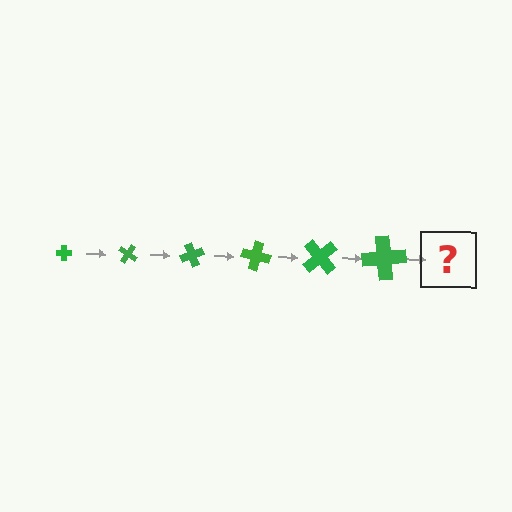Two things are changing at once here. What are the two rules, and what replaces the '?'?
The two rules are that the cross grows larger each step and it rotates 35 degrees each step. The '?' should be a cross, larger than the previous one and rotated 210 degrees from the start.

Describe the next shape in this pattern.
It should be a cross, larger than the previous one and rotated 210 degrees from the start.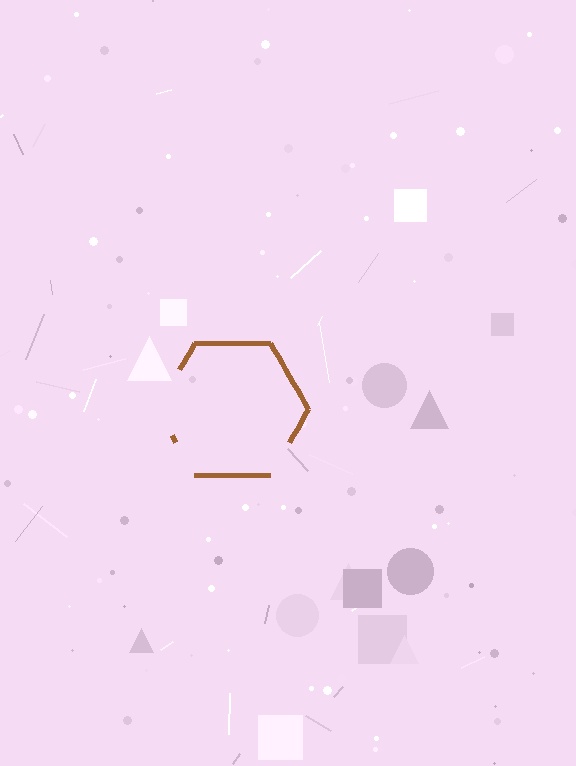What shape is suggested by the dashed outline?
The dashed outline suggests a hexagon.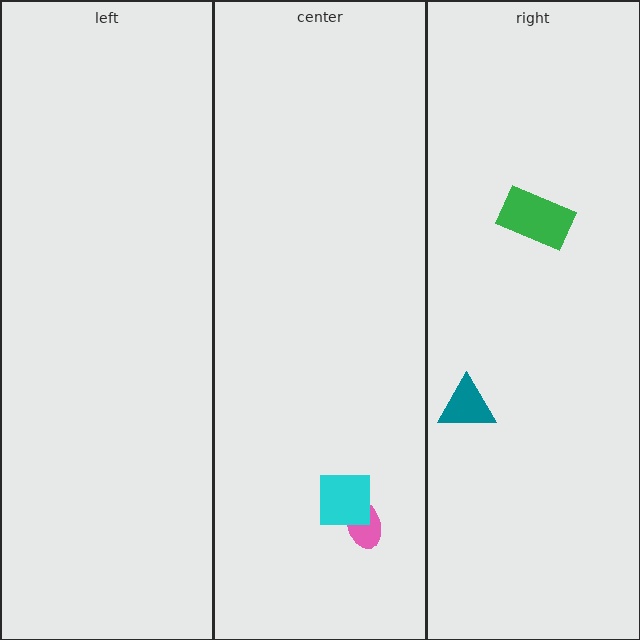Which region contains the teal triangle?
The right region.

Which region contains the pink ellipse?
The center region.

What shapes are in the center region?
The pink ellipse, the cyan square.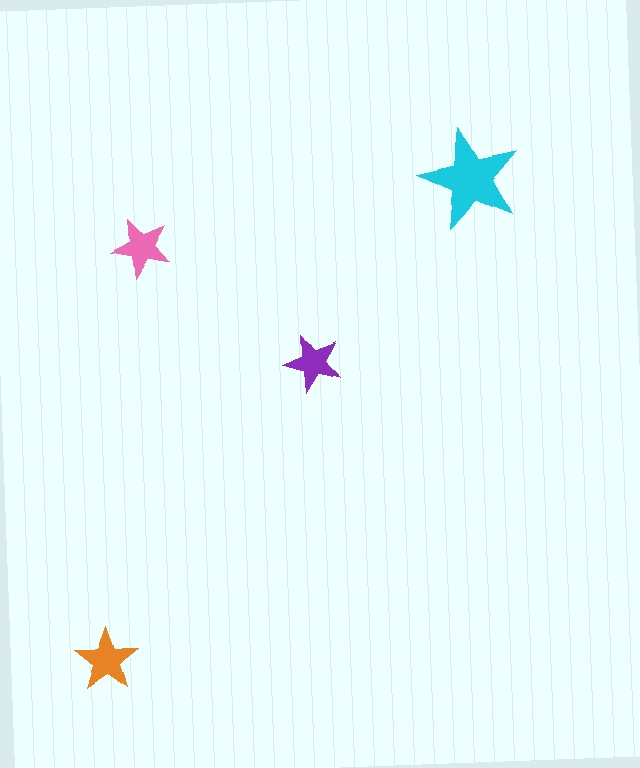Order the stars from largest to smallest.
the cyan one, the orange one, the pink one, the purple one.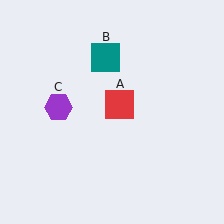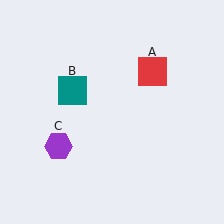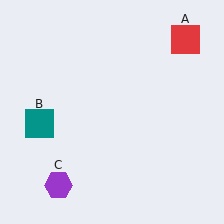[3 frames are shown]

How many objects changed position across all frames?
3 objects changed position: red square (object A), teal square (object B), purple hexagon (object C).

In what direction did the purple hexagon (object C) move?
The purple hexagon (object C) moved down.